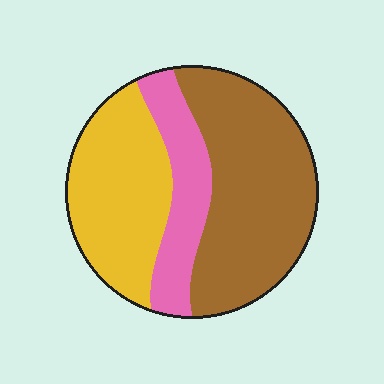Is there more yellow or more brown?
Brown.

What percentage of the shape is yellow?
Yellow covers about 35% of the shape.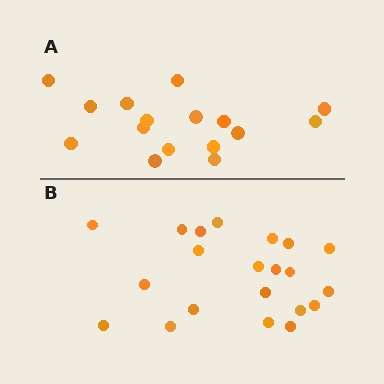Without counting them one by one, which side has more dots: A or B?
Region B (the bottom region) has more dots.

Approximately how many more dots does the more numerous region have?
Region B has about 5 more dots than region A.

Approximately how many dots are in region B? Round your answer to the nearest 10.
About 20 dots. (The exact count is 21, which rounds to 20.)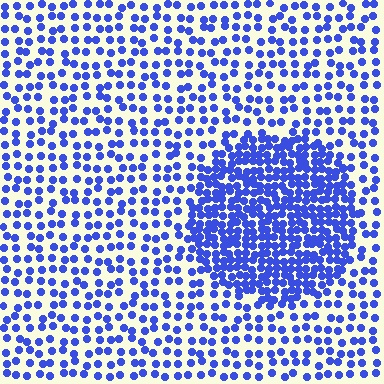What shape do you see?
I see a circle.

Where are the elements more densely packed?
The elements are more densely packed inside the circle boundary.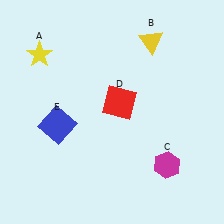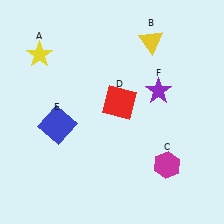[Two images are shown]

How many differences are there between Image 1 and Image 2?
There is 1 difference between the two images.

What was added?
A purple star (F) was added in Image 2.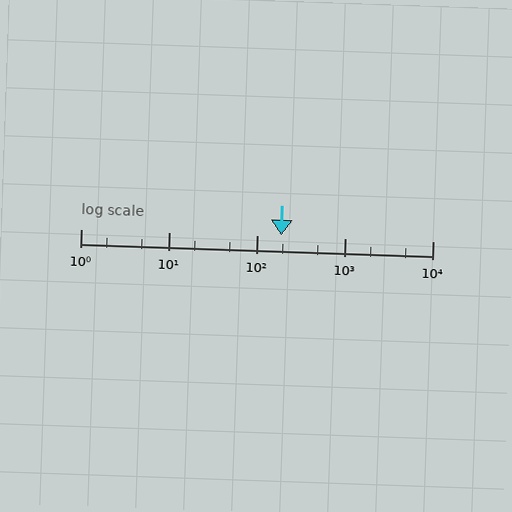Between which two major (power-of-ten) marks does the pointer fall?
The pointer is between 100 and 1000.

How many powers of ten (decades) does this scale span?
The scale spans 4 decades, from 1 to 10000.